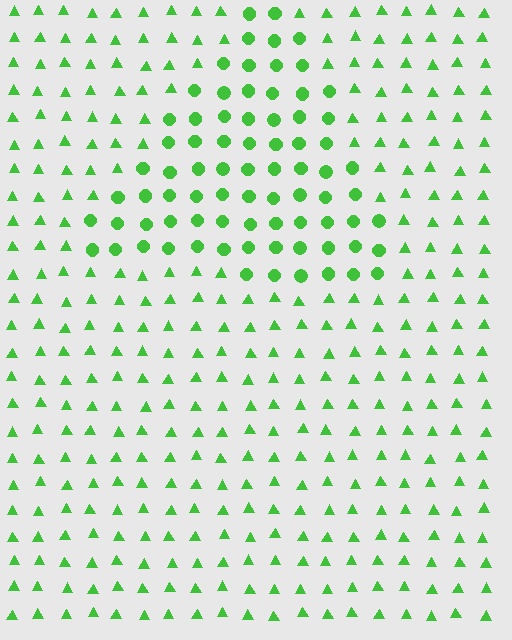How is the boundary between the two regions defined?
The boundary is defined by a change in element shape: circles inside vs. triangles outside. All elements share the same color and spacing.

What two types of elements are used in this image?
The image uses circles inside the triangle region and triangles outside it.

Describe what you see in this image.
The image is filled with small green elements arranged in a uniform grid. A triangle-shaped region contains circles, while the surrounding area contains triangles. The boundary is defined purely by the change in element shape.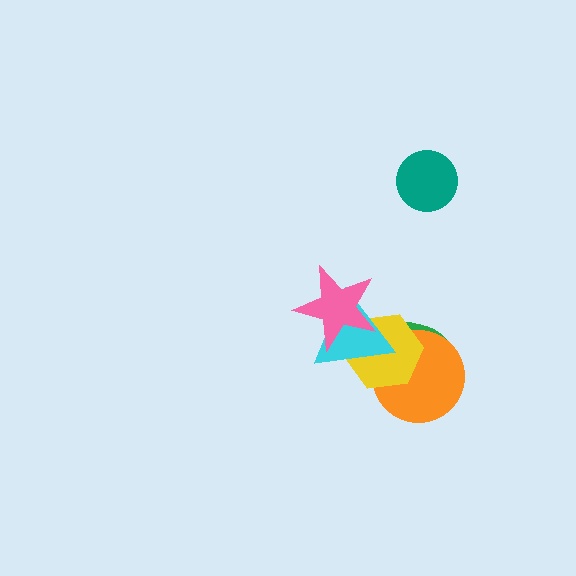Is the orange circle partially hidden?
Yes, it is partially covered by another shape.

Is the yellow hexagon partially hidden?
Yes, it is partially covered by another shape.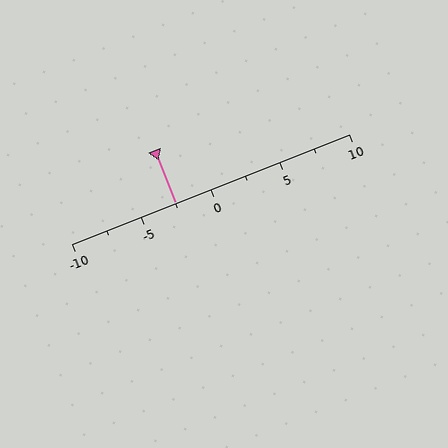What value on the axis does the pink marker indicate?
The marker indicates approximately -2.5.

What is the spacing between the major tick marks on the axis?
The major ticks are spaced 5 apart.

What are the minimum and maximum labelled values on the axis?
The axis runs from -10 to 10.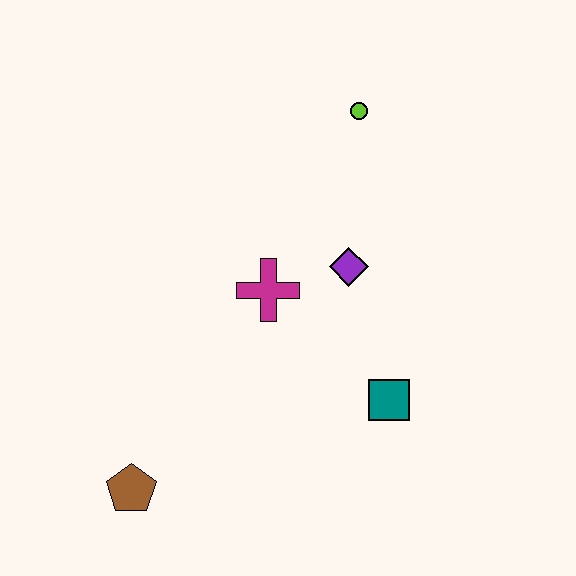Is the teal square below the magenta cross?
Yes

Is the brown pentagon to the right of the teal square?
No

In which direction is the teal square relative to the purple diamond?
The teal square is below the purple diamond.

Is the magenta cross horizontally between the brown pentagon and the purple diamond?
Yes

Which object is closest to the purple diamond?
The magenta cross is closest to the purple diamond.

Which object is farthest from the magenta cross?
The brown pentagon is farthest from the magenta cross.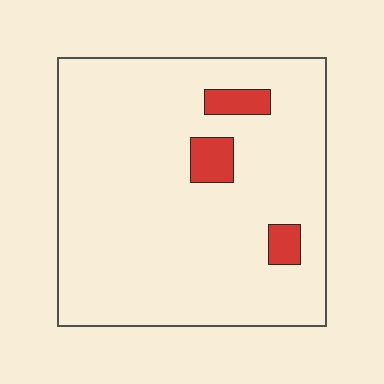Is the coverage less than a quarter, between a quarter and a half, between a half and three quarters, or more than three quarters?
Less than a quarter.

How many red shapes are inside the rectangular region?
3.